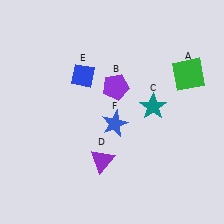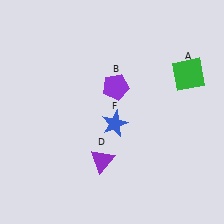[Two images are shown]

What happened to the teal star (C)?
The teal star (C) was removed in Image 2. It was in the top-right area of Image 1.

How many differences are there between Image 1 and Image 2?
There are 2 differences between the two images.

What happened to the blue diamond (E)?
The blue diamond (E) was removed in Image 2. It was in the top-left area of Image 1.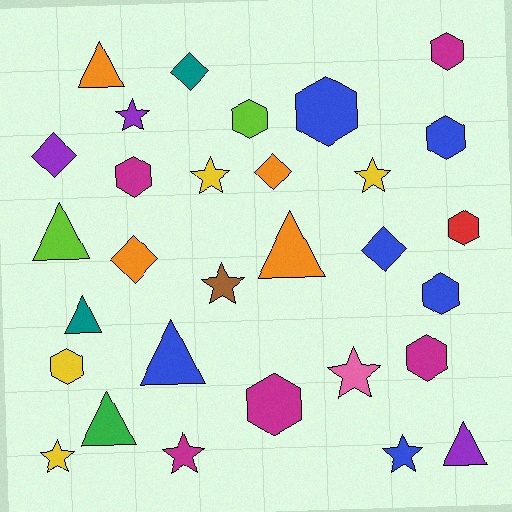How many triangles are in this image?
There are 7 triangles.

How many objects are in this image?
There are 30 objects.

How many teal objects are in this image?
There are 2 teal objects.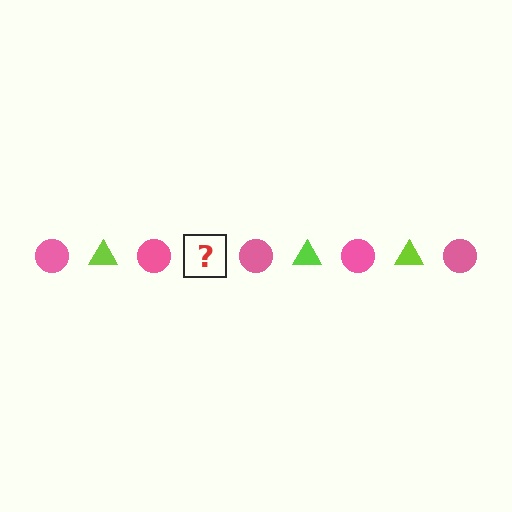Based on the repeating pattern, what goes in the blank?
The blank should be a lime triangle.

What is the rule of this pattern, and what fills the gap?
The rule is that the pattern alternates between pink circle and lime triangle. The gap should be filled with a lime triangle.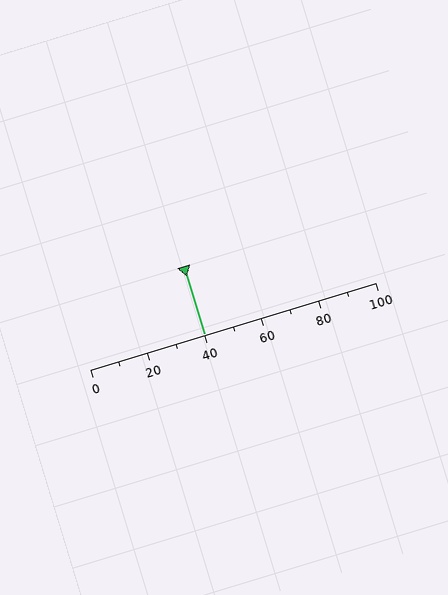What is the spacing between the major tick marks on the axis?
The major ticks are spaced 20 apart.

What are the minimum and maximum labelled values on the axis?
The axis runs from 0 to 100.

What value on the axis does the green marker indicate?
The marker indicates approximately 40.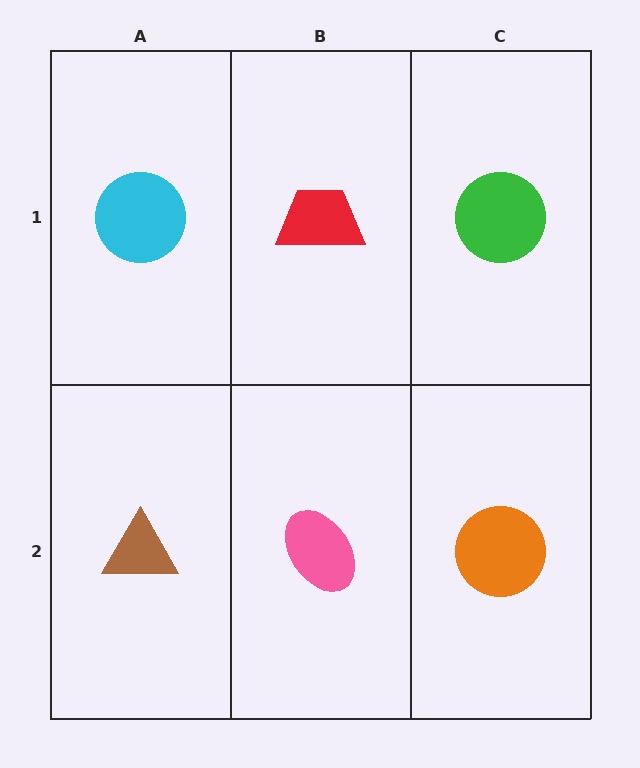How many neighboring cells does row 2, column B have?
3.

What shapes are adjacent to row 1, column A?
A brown triangle (row 2, column A), a red trapezoid (row 1, column B).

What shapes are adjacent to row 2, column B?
A red trapezoid (row 1, column B), a brown triangle (row 2, column A), an orange circle (row 2, column C).